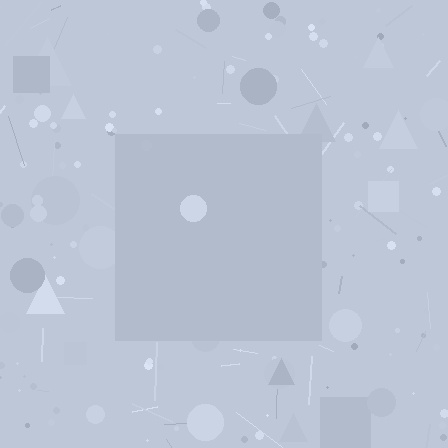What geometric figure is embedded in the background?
A square is embedded in the background.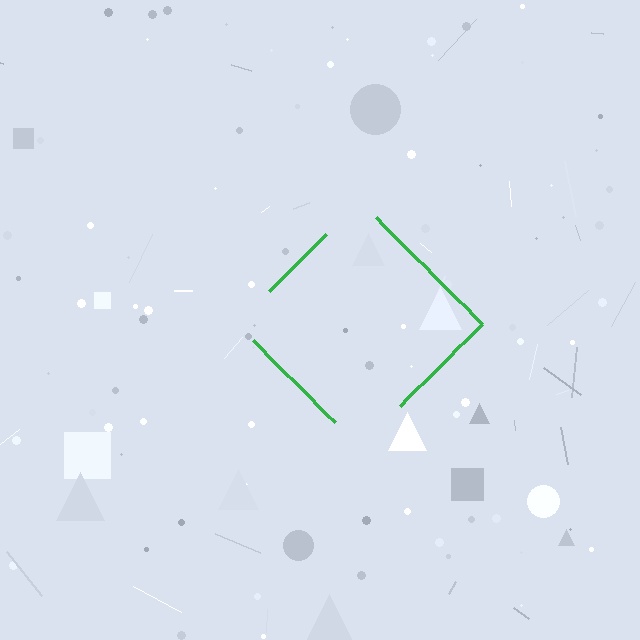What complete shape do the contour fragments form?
The contour fragments form a diamond.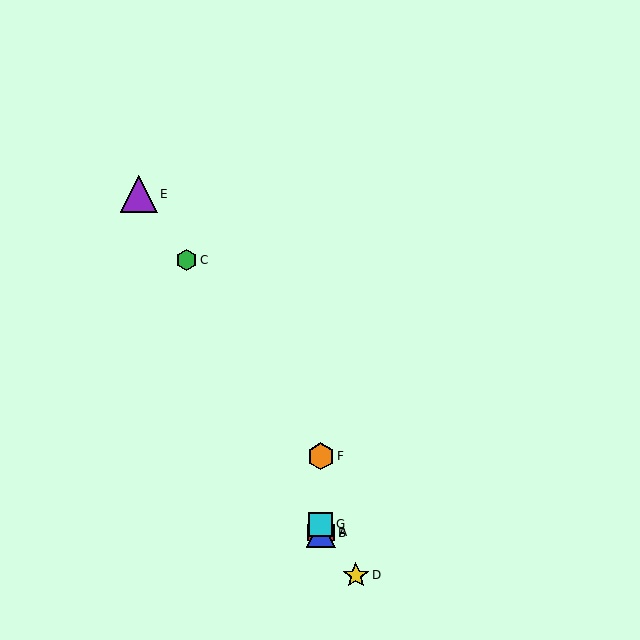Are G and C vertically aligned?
No, G is at x≈321 and C is at x≈186.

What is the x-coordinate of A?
Object A is at x≈321.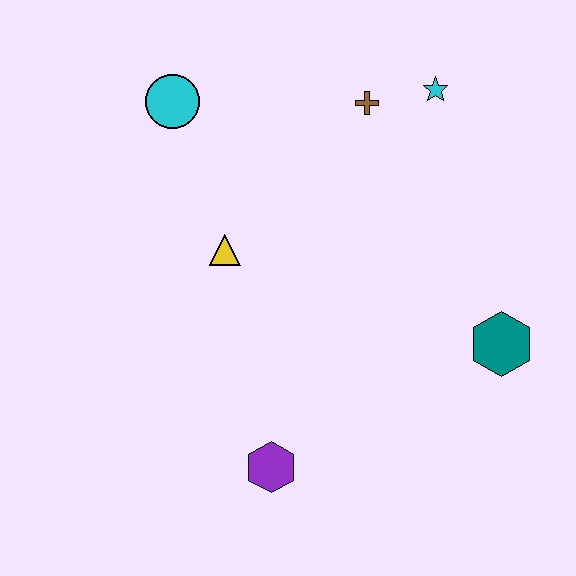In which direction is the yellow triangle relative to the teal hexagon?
The yellow triangle is to the left of the teal hexagon.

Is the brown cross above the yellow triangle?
Yes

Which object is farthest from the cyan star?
The purple hexagon is farthest from the cyan star.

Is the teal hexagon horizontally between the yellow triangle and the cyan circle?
No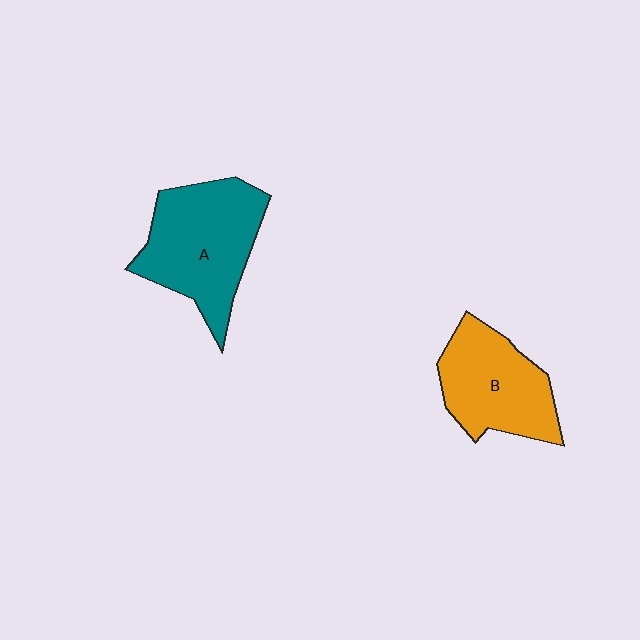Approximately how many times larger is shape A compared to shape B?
Approximately 1.2 times.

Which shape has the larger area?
Shape A (teal).